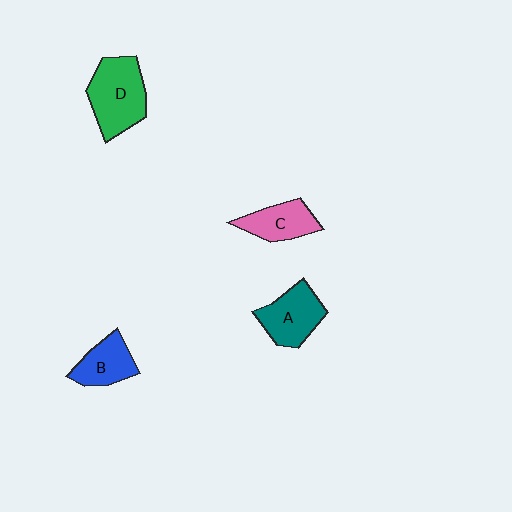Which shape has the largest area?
Shape D (green).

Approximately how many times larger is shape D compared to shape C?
Approximately 1.6 times.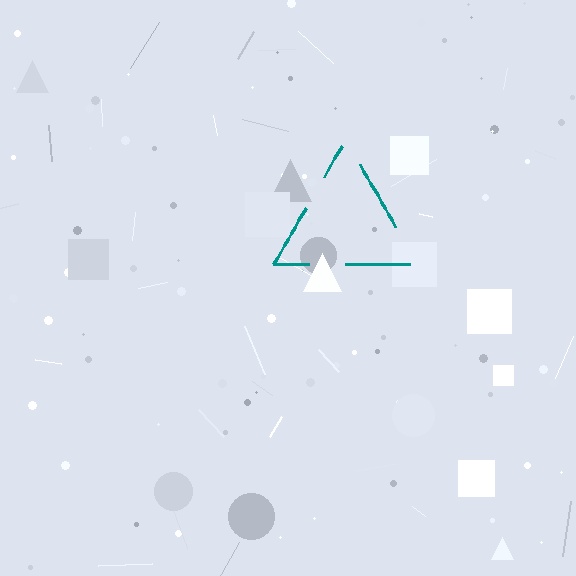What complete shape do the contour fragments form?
The contour fragments form a triangle.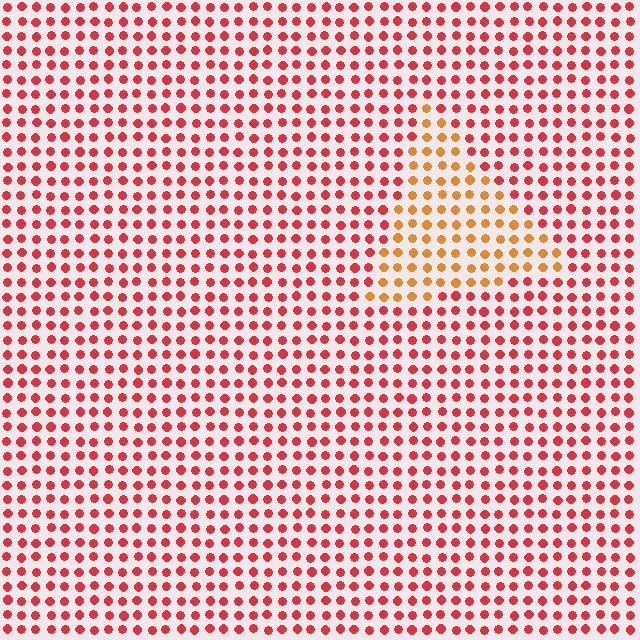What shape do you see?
I see a triangle.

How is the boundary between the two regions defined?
The boundary is defined purely by a slight shift in hue (about 37 degrees). Spacing, size, and orientation are identical on both sides.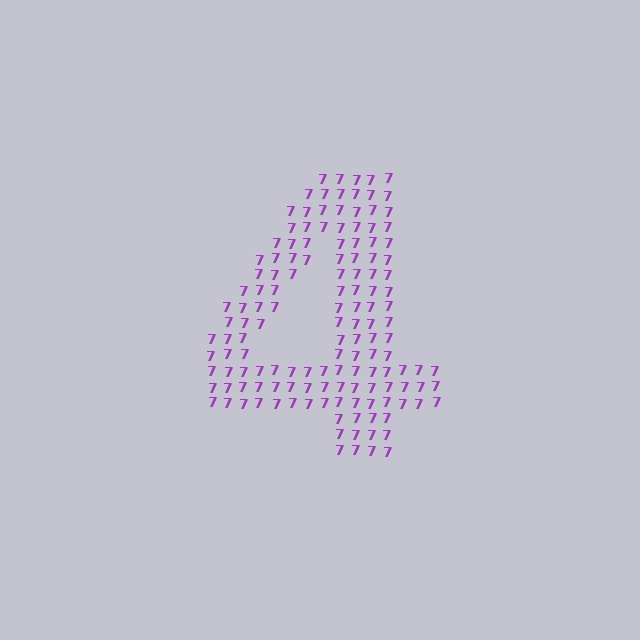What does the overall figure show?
The overall figure shows the digit 4.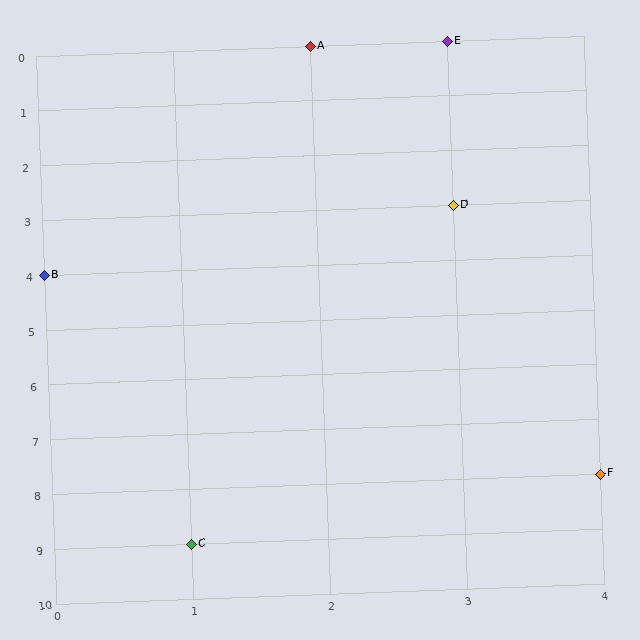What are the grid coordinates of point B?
Point B is at grid coordinates (0, 4).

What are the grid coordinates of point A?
Point A is at grid coordinates (2, 0).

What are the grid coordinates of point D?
Point D is at grid coordinates (3, 3).